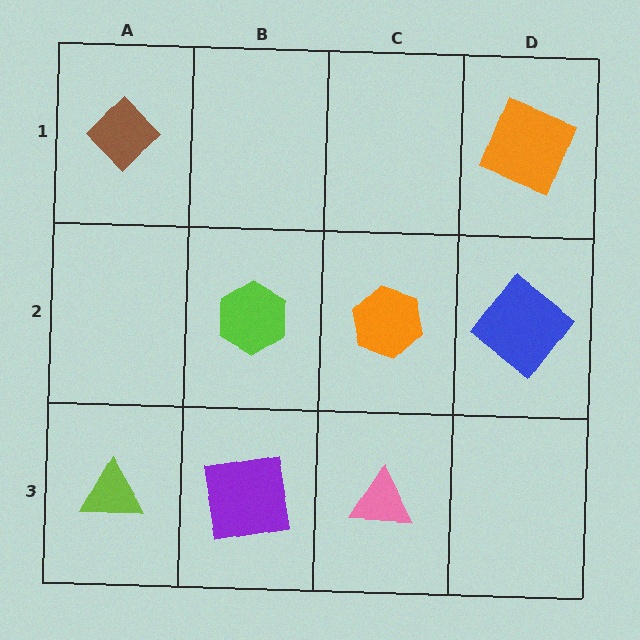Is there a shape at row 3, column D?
No, that cell is empty.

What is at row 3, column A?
A lime triangle.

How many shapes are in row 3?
3 shapes.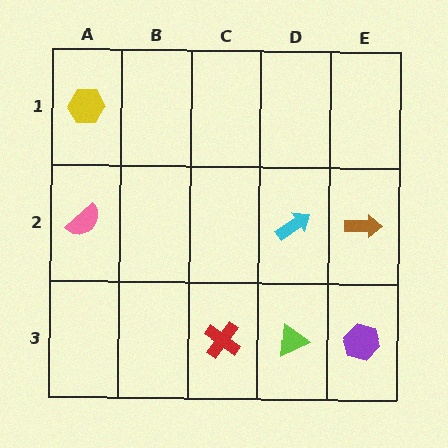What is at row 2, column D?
A cyan arrow.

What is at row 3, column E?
A purple hexagon.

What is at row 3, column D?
A lime triangle.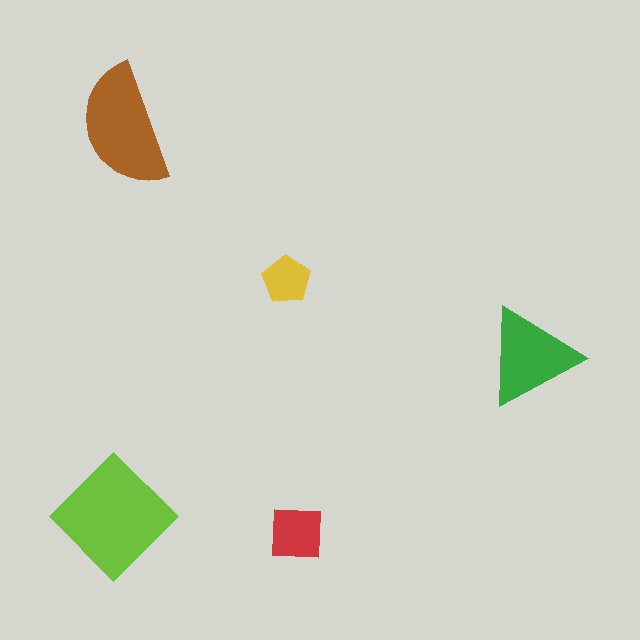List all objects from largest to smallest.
The lime diamond, the brown semicircle, the green triangle, the red square, the yellow pentagon.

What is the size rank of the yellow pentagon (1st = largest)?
5th.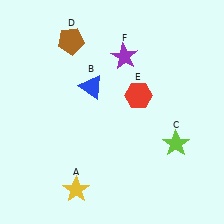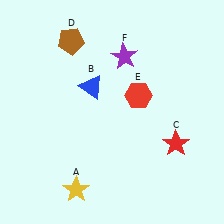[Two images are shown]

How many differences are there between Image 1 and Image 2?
There is 1 difference between the two images.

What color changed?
The star (C) changed from lime in Image 1 to red in Image 2.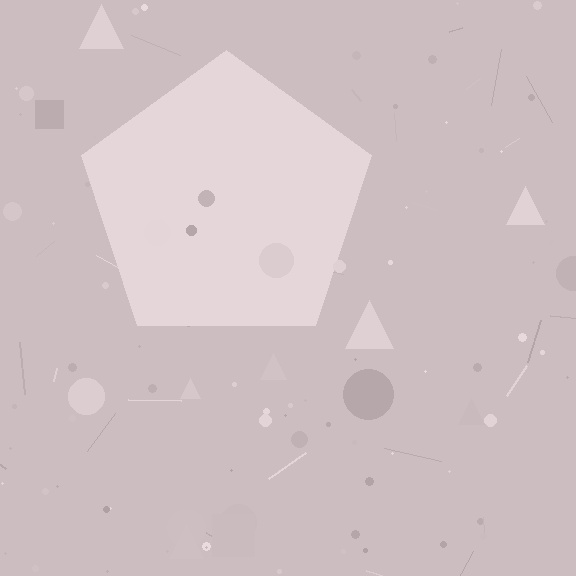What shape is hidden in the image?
A pentagon is hidden in the image.